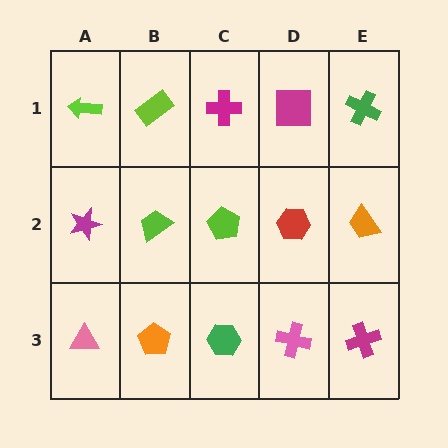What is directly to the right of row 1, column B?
A magenta cross.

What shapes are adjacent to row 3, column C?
A lime pentagon (row 2, column C), an orange pentagon (row 3, column B), a pink cross (row 3, column D).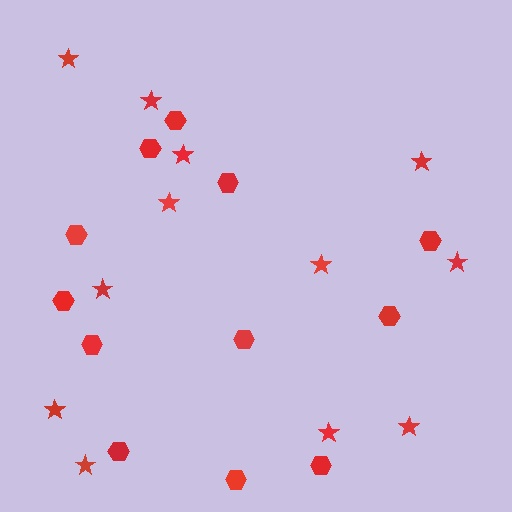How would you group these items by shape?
There are 2 groups: one group of hexagons (12) and one group of stars (12).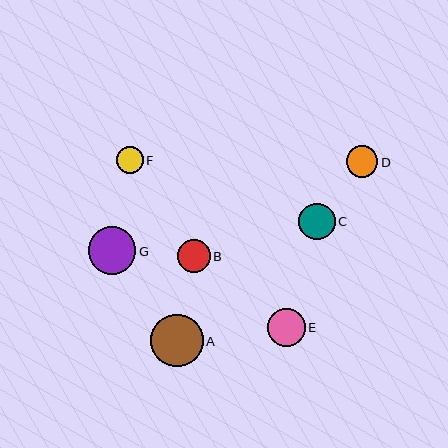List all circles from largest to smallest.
From largest to smallest: A, G, E, C, B, D, F.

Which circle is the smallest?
Circle F is the smallest with a size of approximately 27 pixels.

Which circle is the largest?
Circle A is the largest with a size of approximately 52 pixels.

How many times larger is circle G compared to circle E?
Circle G is approximately 1.3 times the size of circle E.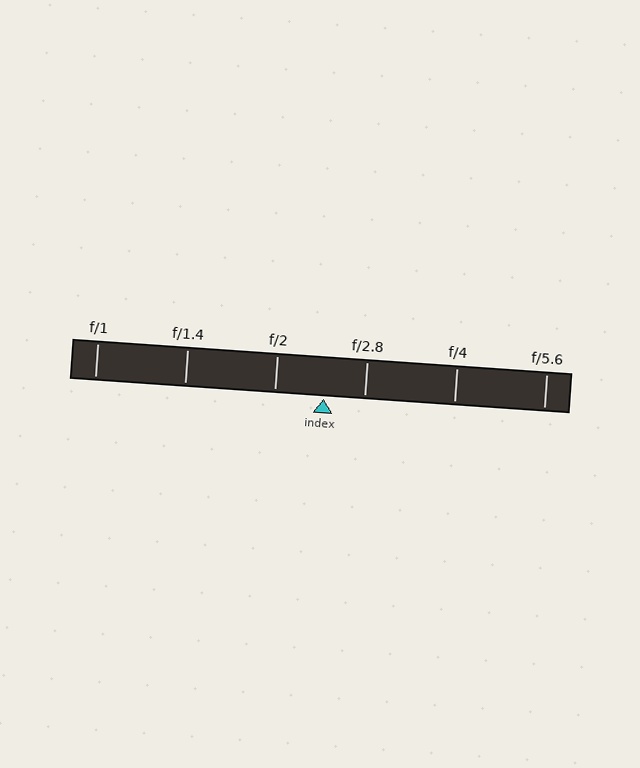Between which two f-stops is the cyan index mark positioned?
The index mark is between f/2 and f/2.8.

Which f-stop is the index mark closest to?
The index mark is closest to f/2.8.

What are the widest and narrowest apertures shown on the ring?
The widest aperture shown is f/1 and the narrowest is f/5.6.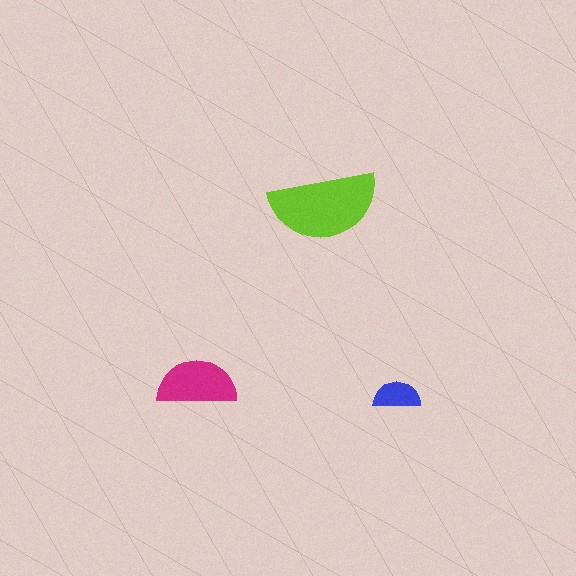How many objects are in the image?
There are 3 objects in the image.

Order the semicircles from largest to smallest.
the lime one, the magenta one, the blue one.